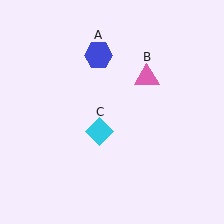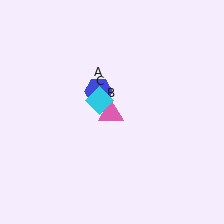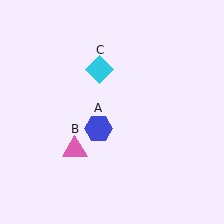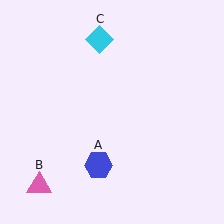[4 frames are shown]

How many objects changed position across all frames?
3 objects changed position: blue hexagon (object A), pink triangle (object B), cyan diamond (object C).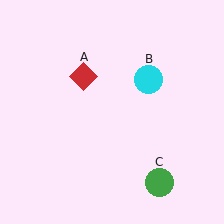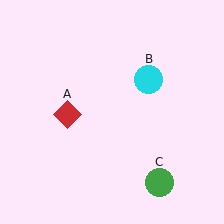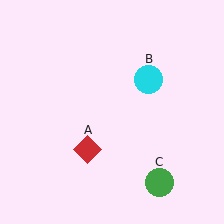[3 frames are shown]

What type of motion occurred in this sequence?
The red diamond (object A) rotated counterclockwise around the center of the scene.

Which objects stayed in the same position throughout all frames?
Cyan circle (object B) and green circle (object C) remained stationary.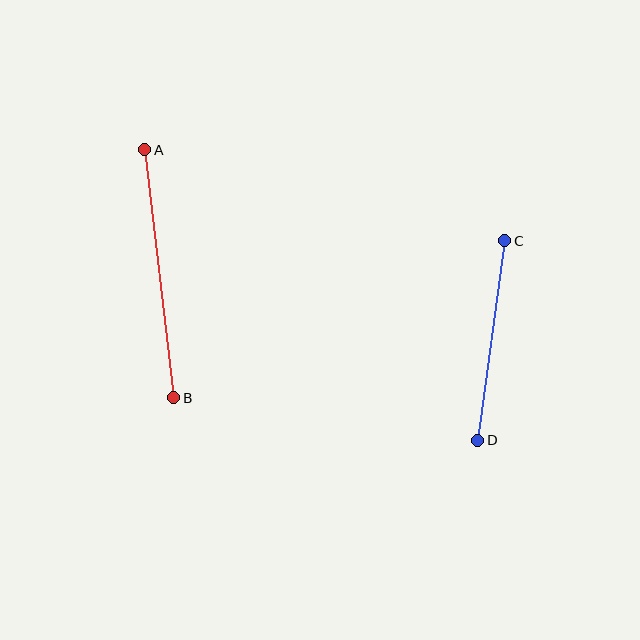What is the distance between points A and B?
The distance is approximately 250 pixels.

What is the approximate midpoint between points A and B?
The midpoint is at approximately (159, 274) pixels.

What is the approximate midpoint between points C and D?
The midpoint is at approximately (491, 341) pixels.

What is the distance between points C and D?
The distance is approximately 202 pixels.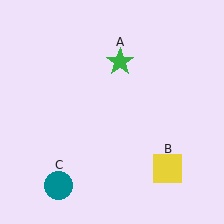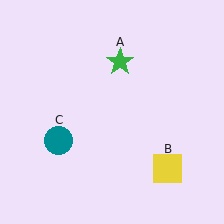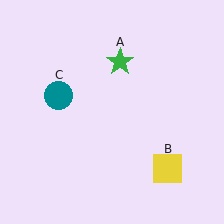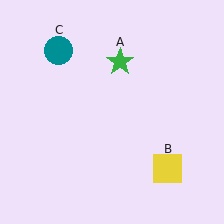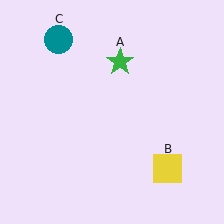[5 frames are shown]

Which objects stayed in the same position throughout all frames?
Green star (object A) and yellow square (object B) remained stationary.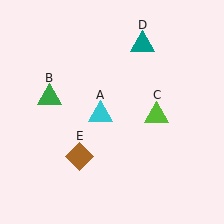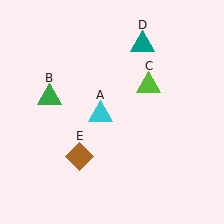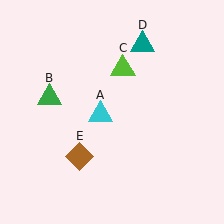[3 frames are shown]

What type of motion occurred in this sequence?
The lime triangle (object C) rotated counterclockwise around the center of the scene.